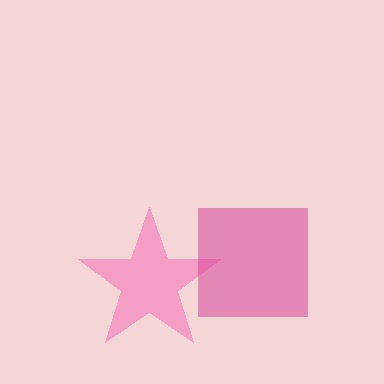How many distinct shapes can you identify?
There are 2 distinct shapes: a pink star, a magenta square.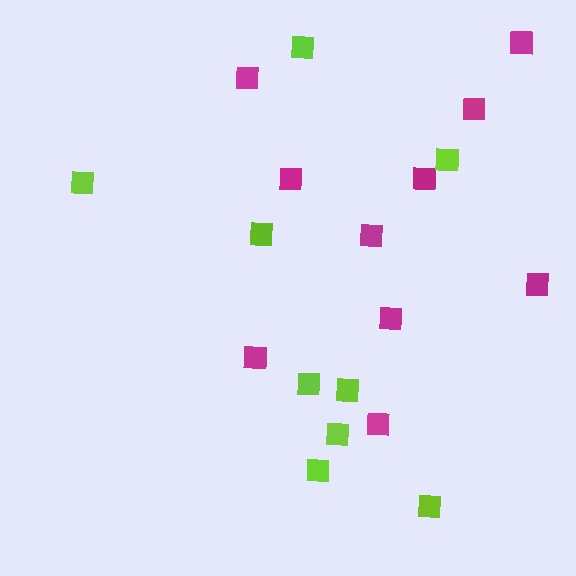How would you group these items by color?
There are 2 groups: one group of magenta squares (10) and one group of lime squares (9).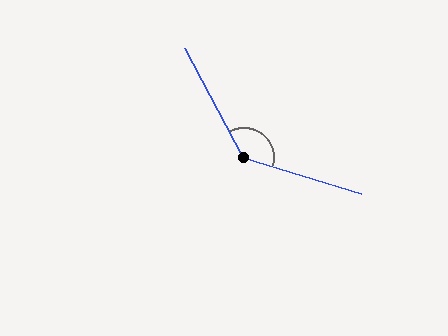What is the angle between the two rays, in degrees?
Approximately 135 degrees.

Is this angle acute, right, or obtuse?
It is obtuse.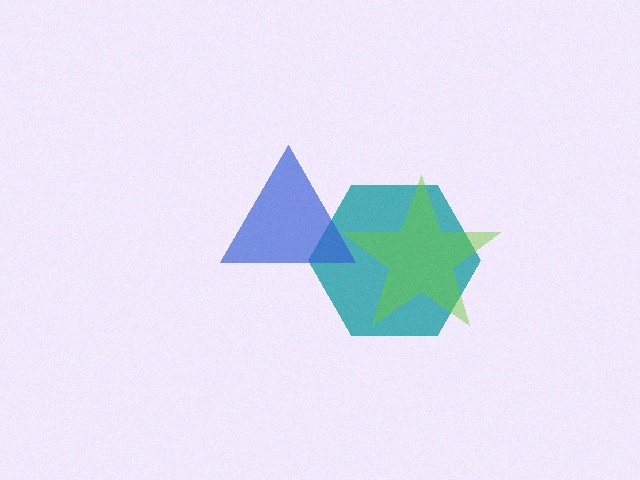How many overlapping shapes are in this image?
There are 3 overlapping shapes in the image.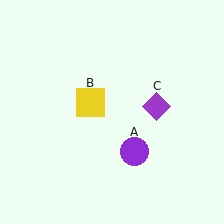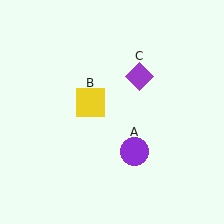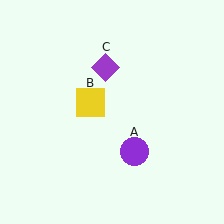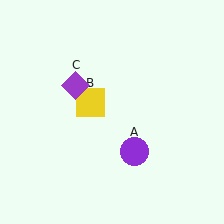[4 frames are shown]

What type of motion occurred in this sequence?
The purple diamond (object C) rotated counterclockwise around the center of the scene.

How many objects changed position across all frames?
1 object changed position: purple diamond (object C).